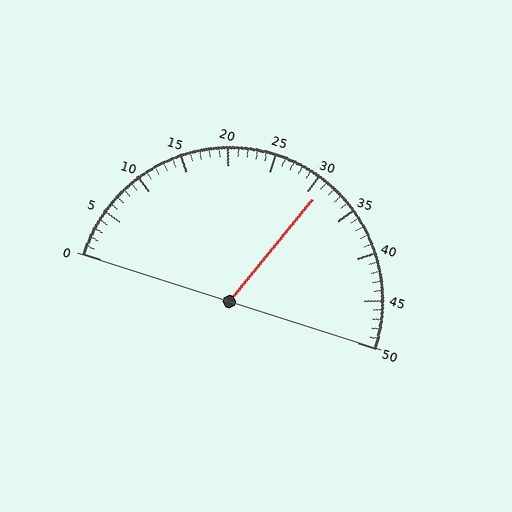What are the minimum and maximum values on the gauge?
The gauge ranges from 0 to 50.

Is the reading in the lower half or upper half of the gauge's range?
The reading is in the upper half of the range (0 to 50).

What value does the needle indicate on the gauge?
The needle indicates approximately 31.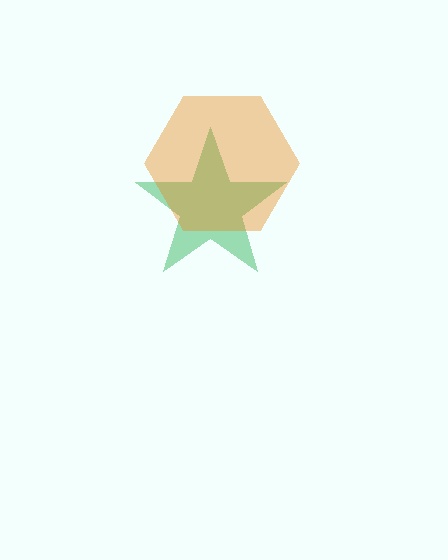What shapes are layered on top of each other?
The layered shapes are: a green star, an orange hexagon.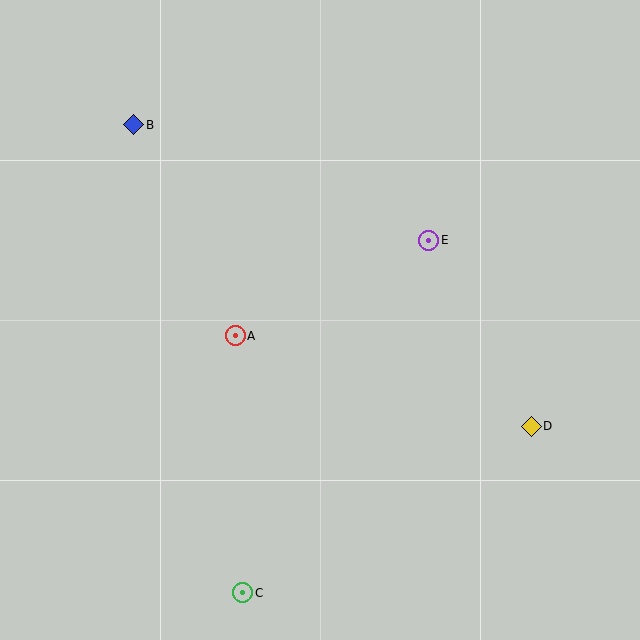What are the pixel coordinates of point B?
Point B is at (134, 125).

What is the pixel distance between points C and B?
The distance between C and B is 481 pixels.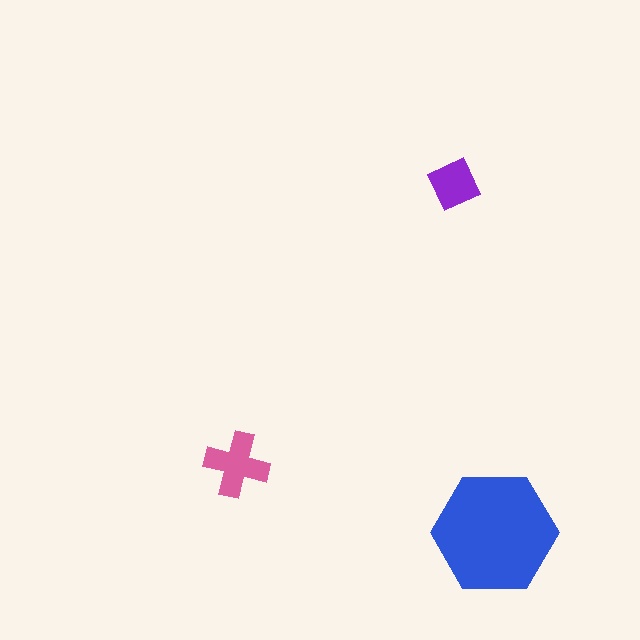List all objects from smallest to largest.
The purple diamond, the pink cross, the blue hexagon.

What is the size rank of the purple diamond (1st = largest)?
3rd.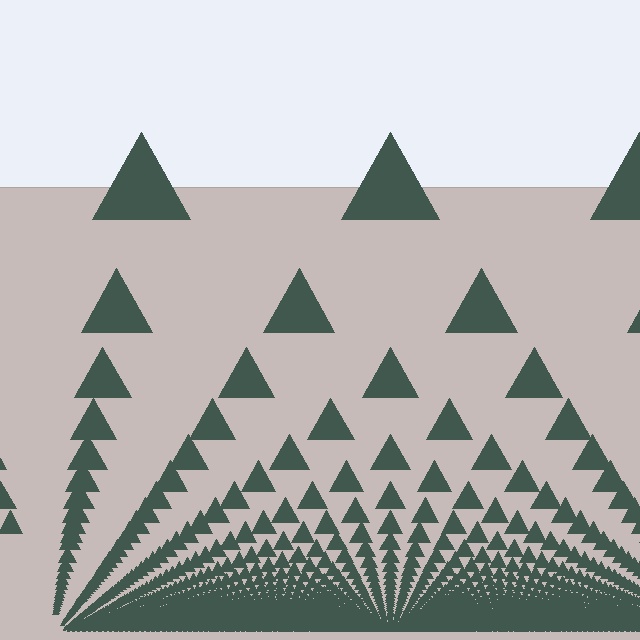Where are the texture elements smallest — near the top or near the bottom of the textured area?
Near the bottom.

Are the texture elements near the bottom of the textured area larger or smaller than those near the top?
Smaller. The gradient is inverted — elements near the bottom are smaller and denser.